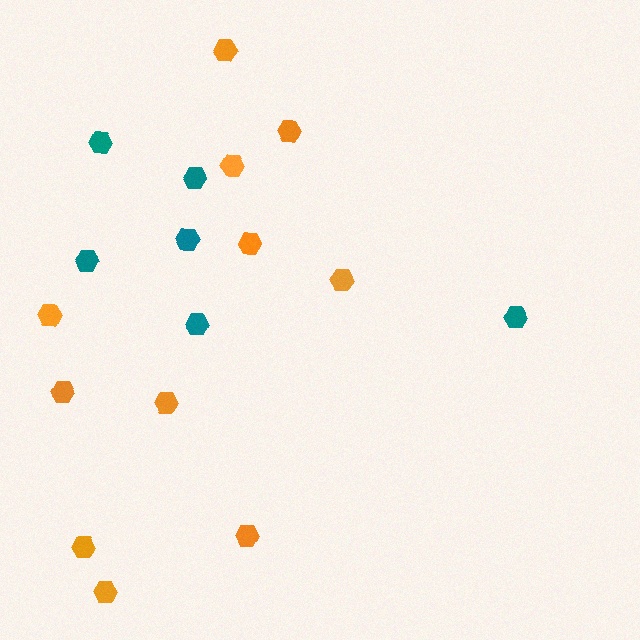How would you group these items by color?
There are 2 groups: one group of teal hexagons (6) and one group of orange hexagons (11).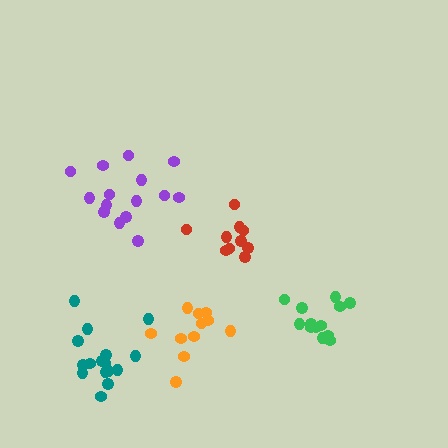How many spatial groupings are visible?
There are 5 spatial groupings.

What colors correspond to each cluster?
The clusters are colored: green, red, teal, purple, orange.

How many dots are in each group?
Group 1: 13 dots, Group 2: 10 dots, Group 3: 16 dots, Group 4: 15 dots, Group 5: 11 dots (65 total).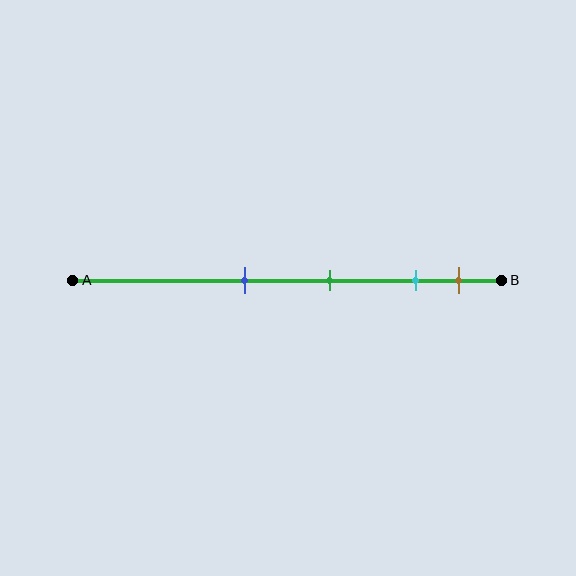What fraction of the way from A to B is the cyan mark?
The cyan mark is approximately 80% (0.8) of the way from A to B.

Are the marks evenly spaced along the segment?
No, the marks are not evenly spaced.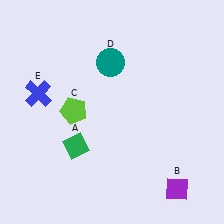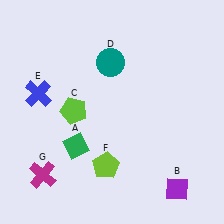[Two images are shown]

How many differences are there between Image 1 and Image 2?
There are 2 differences between the two images.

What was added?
A lime pentagon (F), a magenta cross (G) were added in Image 2.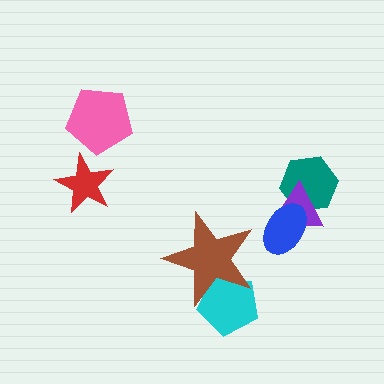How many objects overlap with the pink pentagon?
0 objects overlap with the pink pentagon.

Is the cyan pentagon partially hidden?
Yes, it is partially covered by another shape.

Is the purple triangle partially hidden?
Yes, it is partially covered by another shape.